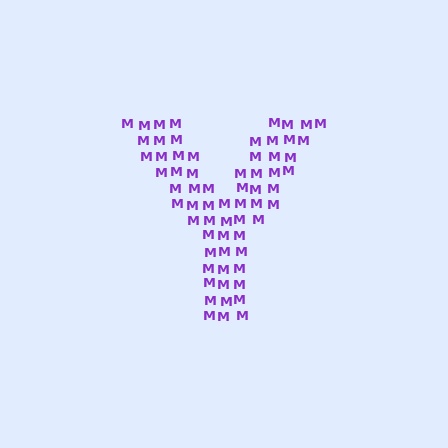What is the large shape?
The large shape is the letter Y.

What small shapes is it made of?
It is made of small letter M's.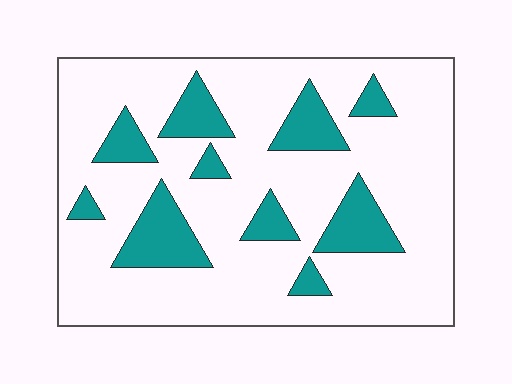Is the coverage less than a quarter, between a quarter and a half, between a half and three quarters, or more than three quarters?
Less than a quarter.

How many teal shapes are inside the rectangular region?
10.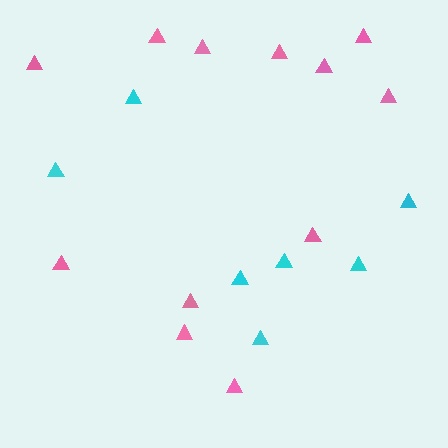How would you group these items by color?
There are 2 groups: one group of pink triangles (12) and one group of cyan triangles (7).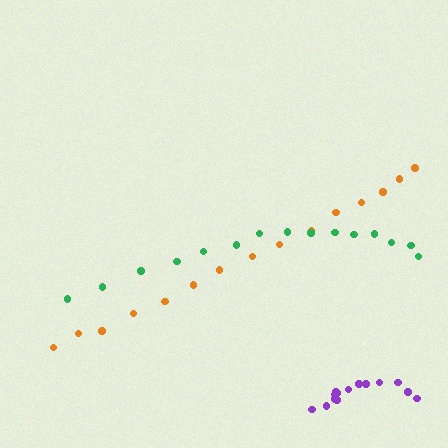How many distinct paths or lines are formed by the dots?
There are 3 distinct paths.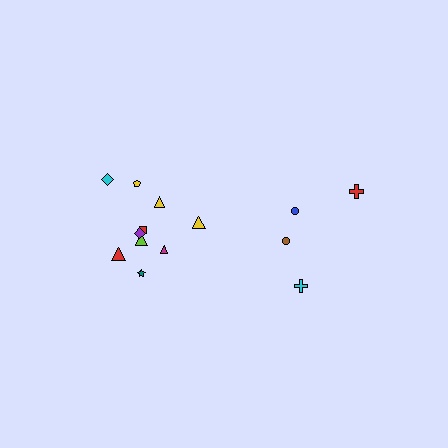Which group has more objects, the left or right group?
The left group.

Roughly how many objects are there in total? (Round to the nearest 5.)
Roughly 15 objects in total.